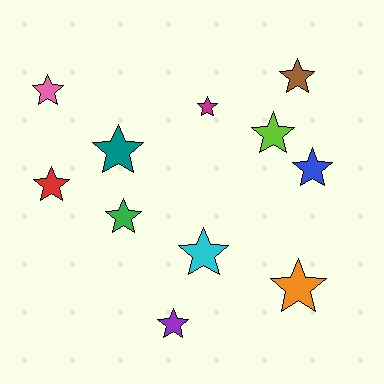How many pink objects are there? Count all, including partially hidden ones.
There is 1 pink object.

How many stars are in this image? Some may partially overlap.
There are 11 stars.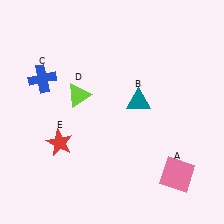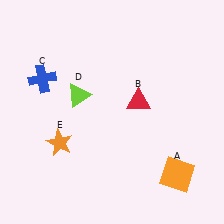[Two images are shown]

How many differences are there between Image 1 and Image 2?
There are 3 differences between the two images.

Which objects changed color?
A changed from pink to orange. B changed from teal to red. E changed from red to orange.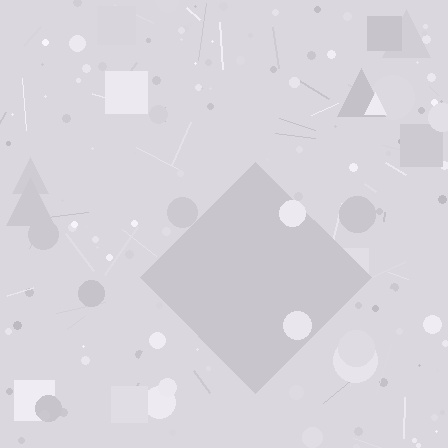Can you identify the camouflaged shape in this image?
The camouflaged shape is a diamond.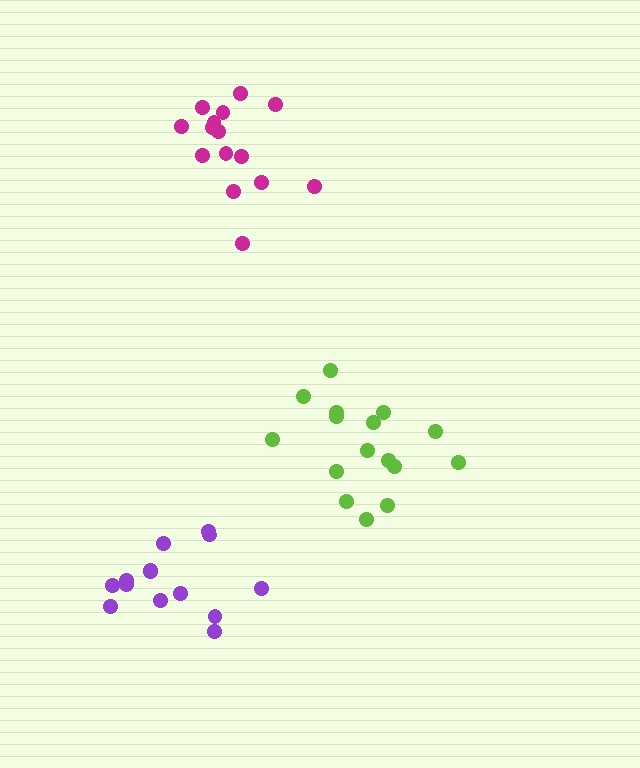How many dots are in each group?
Group 1: 15 dots, Group 2: 16 dots, Group 3: 14 dots (45 total).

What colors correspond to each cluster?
The clusters are colored: magenta, lime, purple.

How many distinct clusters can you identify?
There are 3 distinct clusters.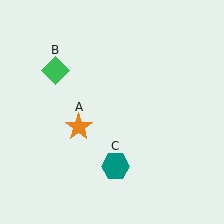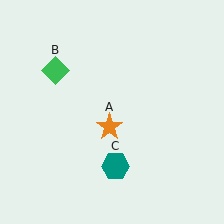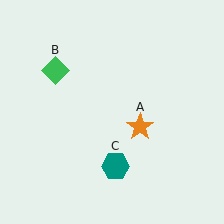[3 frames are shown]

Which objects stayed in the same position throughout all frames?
Green diamond (object B) and teal hexagon (object C) remained stationary.